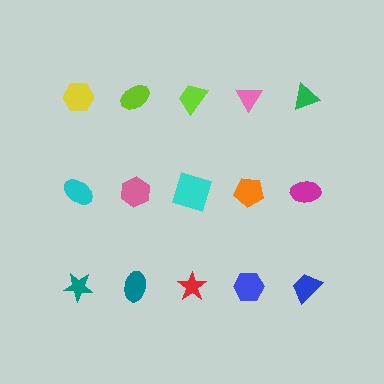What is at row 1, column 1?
A yellow hexagon.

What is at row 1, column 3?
A lime trapezoid.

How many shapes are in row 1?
5 shapes.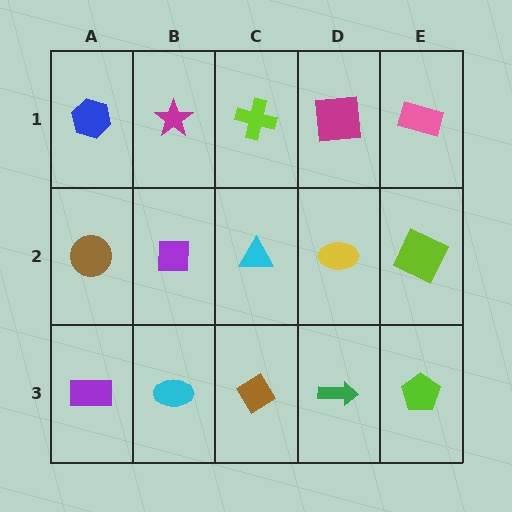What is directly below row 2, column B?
A cyan ellipse.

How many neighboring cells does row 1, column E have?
2.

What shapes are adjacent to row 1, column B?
A purple square (row 2, column B), a blue hexagon (row 1, column A), a lime cross (row 1, column C).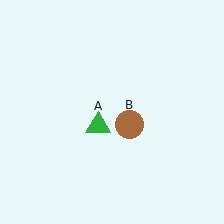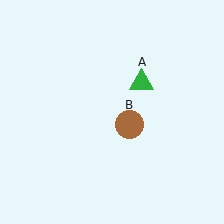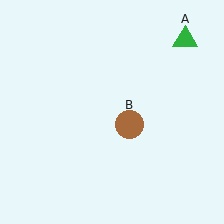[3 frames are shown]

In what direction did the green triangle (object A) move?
The green triangle (object A) moved up and to the right.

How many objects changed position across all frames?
1 object changed position: green triangle (object A).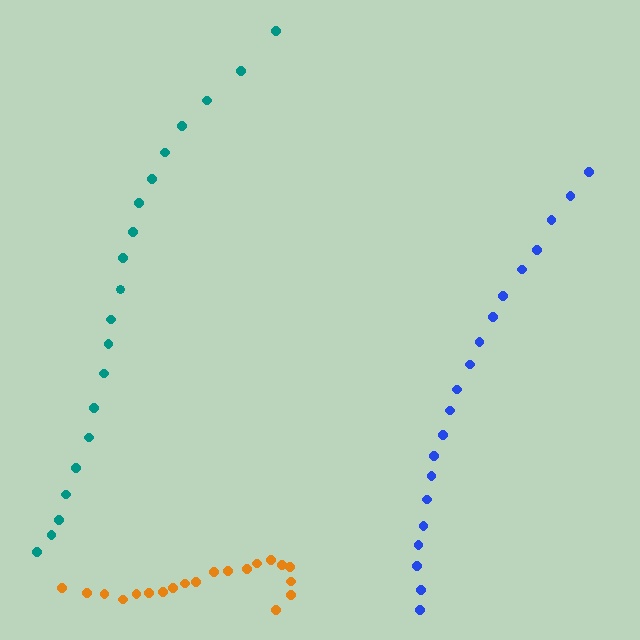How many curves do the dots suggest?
There are 3 distinct paths.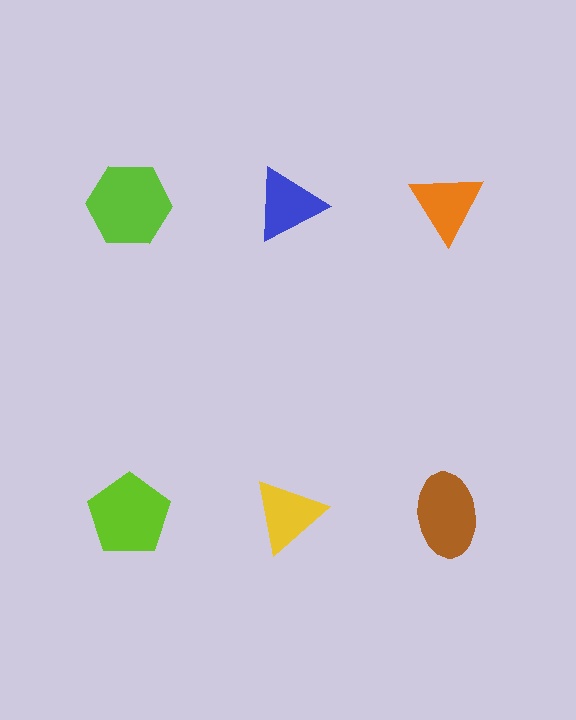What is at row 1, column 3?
An orange triangle.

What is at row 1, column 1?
A lime hexagon.